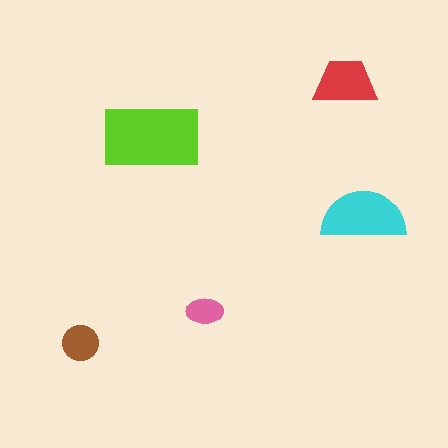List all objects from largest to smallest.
The lime rectangle, the cyan semicircle, the red trapezoid, the brown circle, the pink ellipse.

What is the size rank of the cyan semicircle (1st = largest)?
2nd.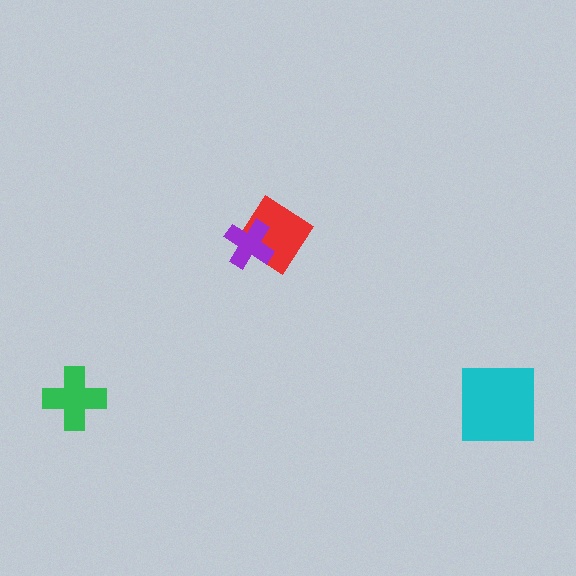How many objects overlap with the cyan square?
0 objects overlap with the cyan square.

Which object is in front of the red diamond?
The purple cross is in front of the red diamond.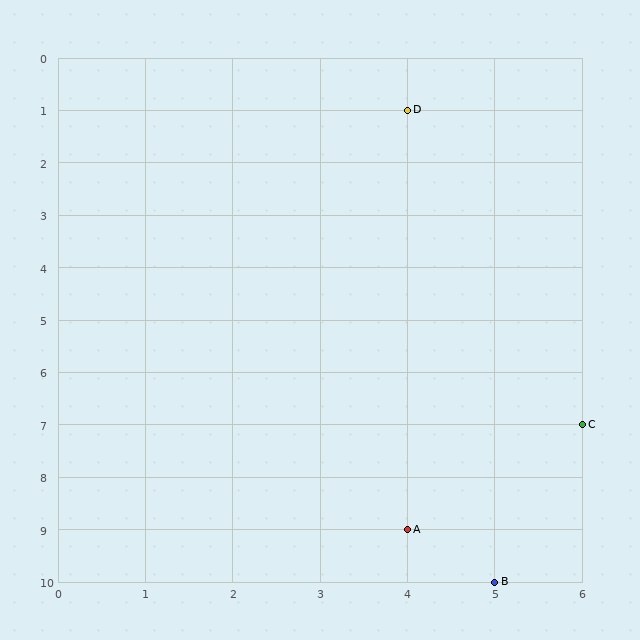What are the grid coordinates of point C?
Point C is at grid coordinates (6, 7).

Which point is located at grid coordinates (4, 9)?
Point A is at (4, 9).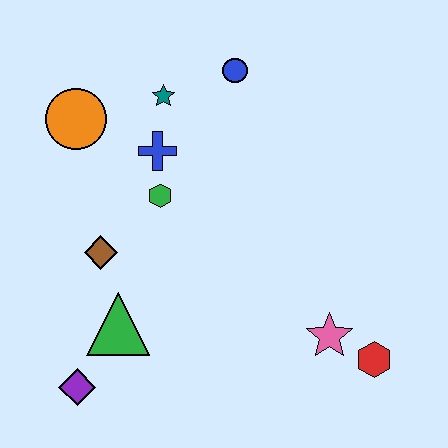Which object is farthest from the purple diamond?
The blue circle is farthest from the purple diamond.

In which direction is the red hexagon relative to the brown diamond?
The red hexagon is to the right of the brown diamond.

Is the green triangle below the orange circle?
Yes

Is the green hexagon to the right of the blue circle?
No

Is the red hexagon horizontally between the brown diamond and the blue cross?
No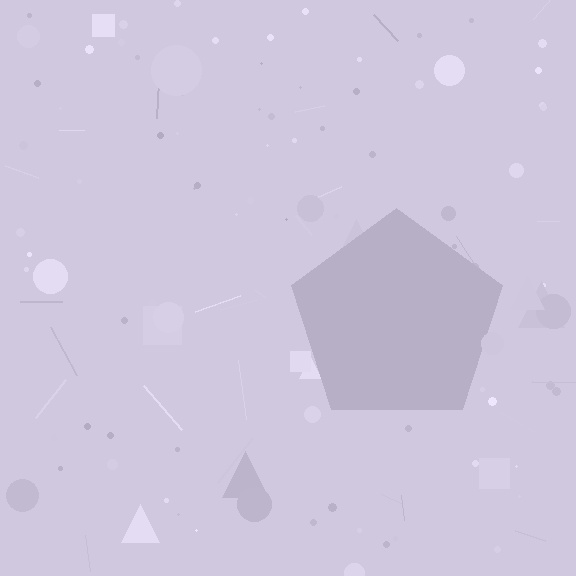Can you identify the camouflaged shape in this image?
The camouflaged shape is a pentagon.